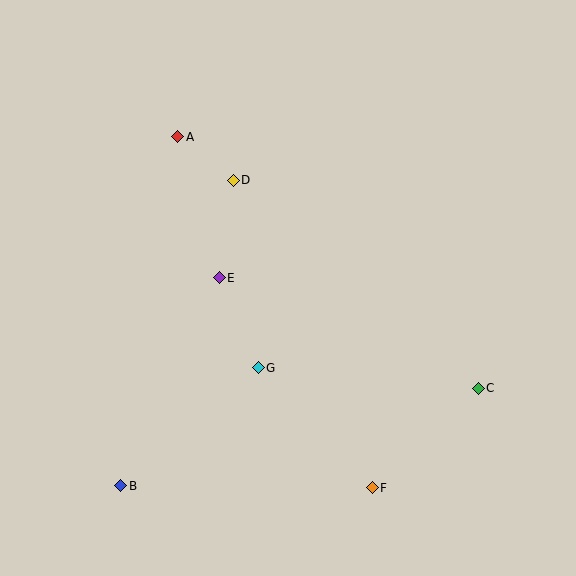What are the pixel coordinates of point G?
Point G is at (258, 368).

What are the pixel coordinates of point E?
Point E is at (219, 278).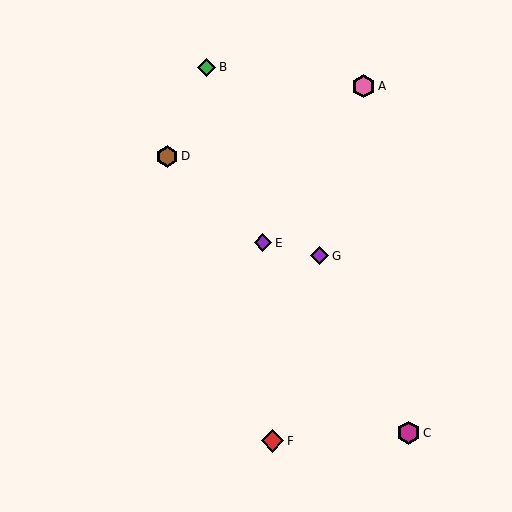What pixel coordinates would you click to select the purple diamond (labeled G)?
Click at (320, 256) to select the purple diamond G.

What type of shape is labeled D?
Shape D is a brown hexagon.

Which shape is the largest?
The pink hexagon (labeled A) is the largest.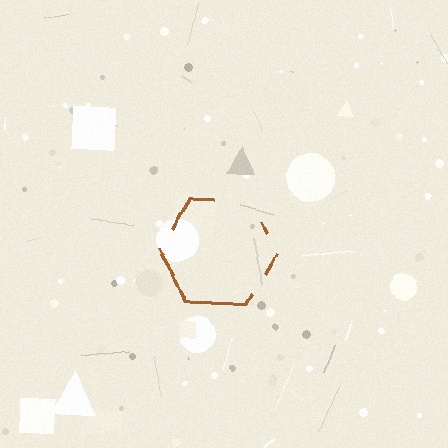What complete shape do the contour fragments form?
The contour fragments form a hexagon.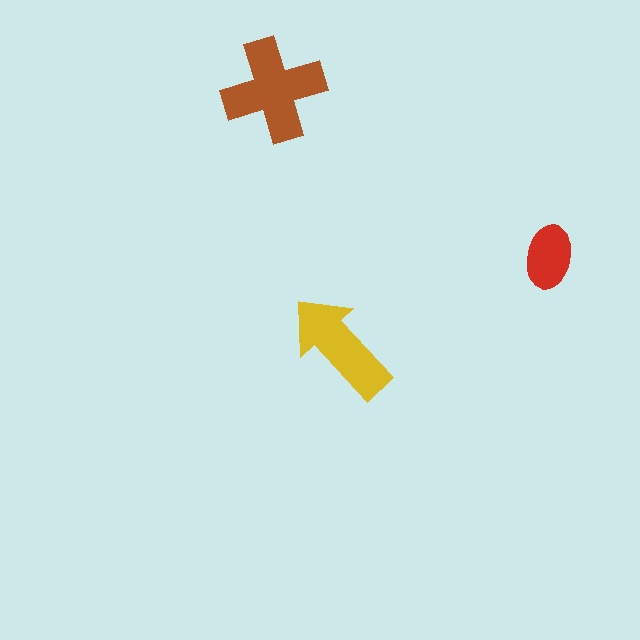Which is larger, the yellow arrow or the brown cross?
The brown cross.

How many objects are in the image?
There are 3 objects in the image.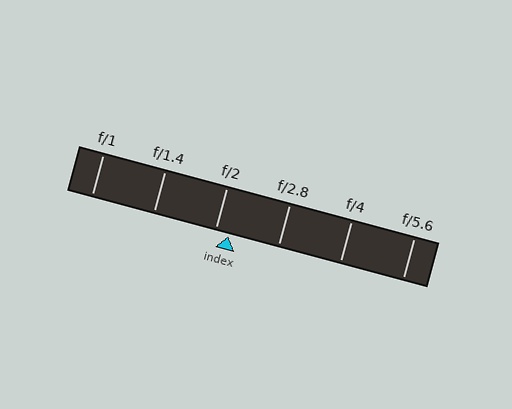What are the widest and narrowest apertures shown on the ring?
The widest aperture shown is f/1 and the narrowest is f/5.6.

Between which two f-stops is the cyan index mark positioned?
The index mark is between f/2 and f/2.8.